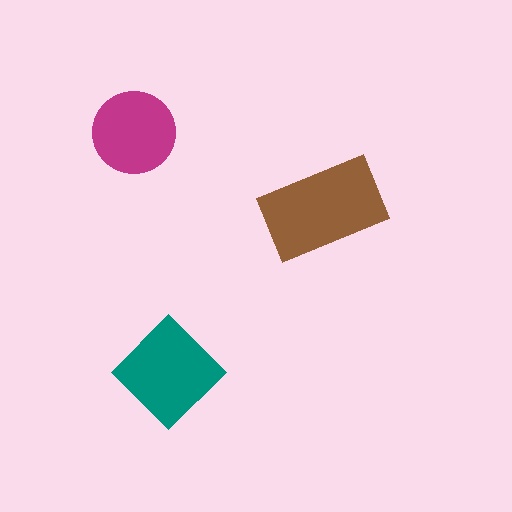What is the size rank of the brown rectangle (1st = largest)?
1st.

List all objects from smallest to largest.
The magenta circle, the teal diamond, the brown rectangle.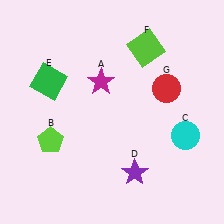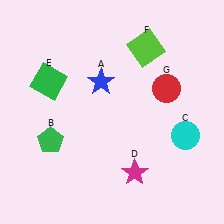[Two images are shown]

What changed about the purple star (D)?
In Image 1, D is purple. In Image 2, it changed to magenta.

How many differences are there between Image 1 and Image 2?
There are 3 differences between the two images.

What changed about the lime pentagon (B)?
In Image 1, B is lime. In Image 2, it changed to green.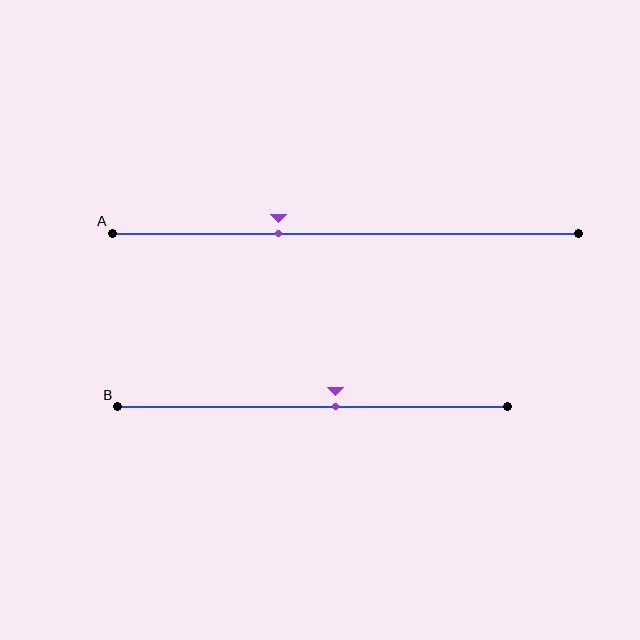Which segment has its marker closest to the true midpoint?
Segment B has its marker closest to the true midpoint.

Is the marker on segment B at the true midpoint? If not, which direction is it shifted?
No, the marker on segment B is shifted to the right by about 6% of the segment length.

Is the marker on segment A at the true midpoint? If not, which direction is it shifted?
No, the marker on segment A is shifted to the left by about 14% of the segment length.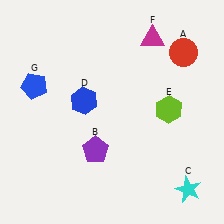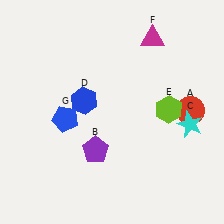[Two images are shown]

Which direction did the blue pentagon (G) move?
The blue pentagon (G) moved down.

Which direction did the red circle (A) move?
The red circle (A) moved down.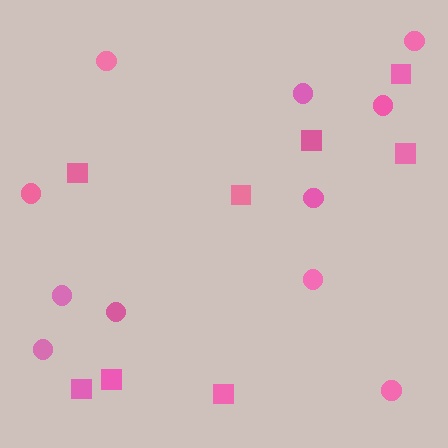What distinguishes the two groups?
There are 2 groups: one group of circles (11) and one group of squares (8).